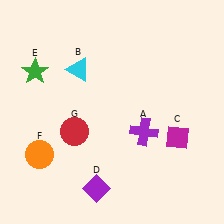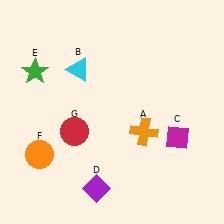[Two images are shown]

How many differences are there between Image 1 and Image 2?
There is 1 difference between the two images.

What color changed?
The cross (A) changed from purple in Image 1 to orange in Image 2.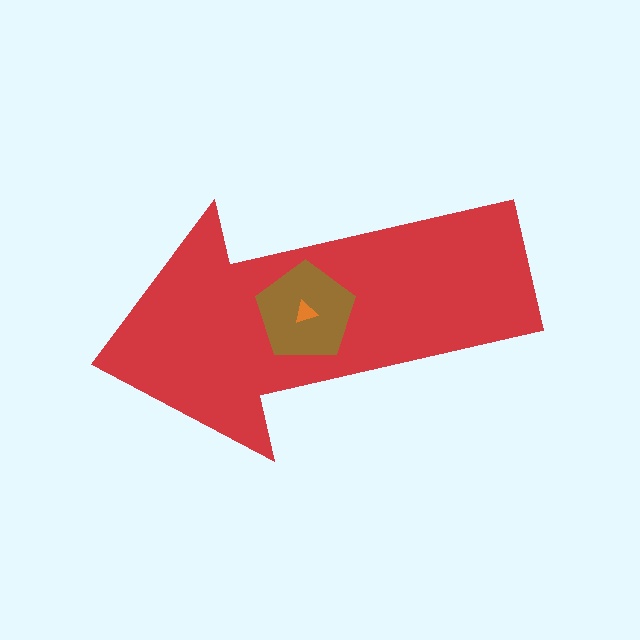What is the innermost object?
The orange triangle.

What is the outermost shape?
The red arrow.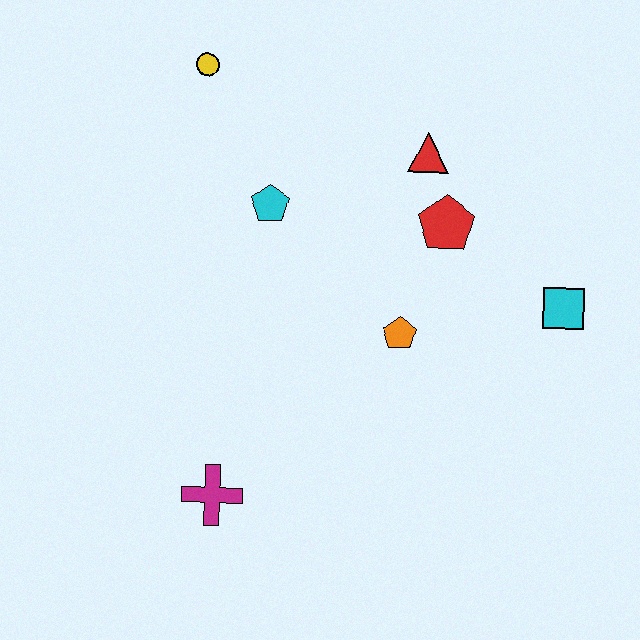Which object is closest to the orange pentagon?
The red pentagon is closest to the orange pentagon.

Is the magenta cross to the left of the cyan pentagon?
Yes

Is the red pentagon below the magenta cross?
No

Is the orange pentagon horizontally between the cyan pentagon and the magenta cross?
No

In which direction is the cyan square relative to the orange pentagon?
The cyan square is to the right of the orange pentagon.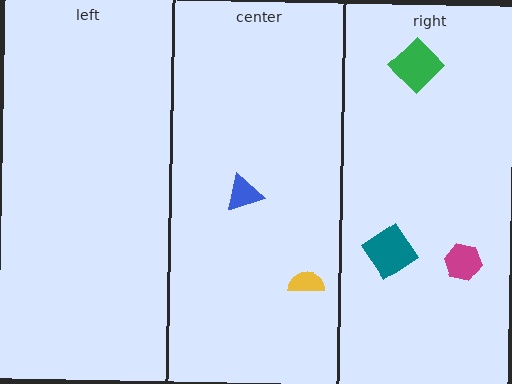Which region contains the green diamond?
The right region.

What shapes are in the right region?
The teal diamond, the magenta hexagon, the green diamond.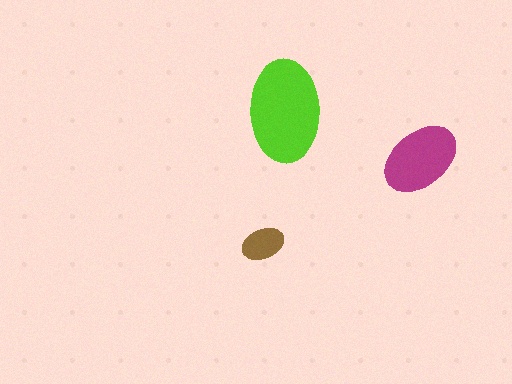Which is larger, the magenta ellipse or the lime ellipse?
The lime one.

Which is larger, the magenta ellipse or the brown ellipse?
The magenta one.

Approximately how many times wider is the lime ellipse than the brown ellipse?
About 2.5 times wider.